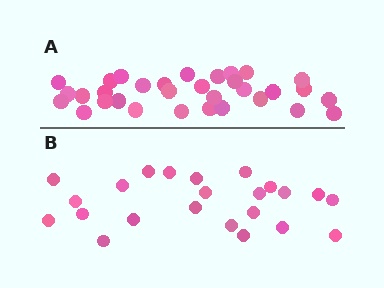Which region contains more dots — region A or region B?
Region A (the top region) has more dots.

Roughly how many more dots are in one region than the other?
Region A has roughly 8 or so more dots than region B.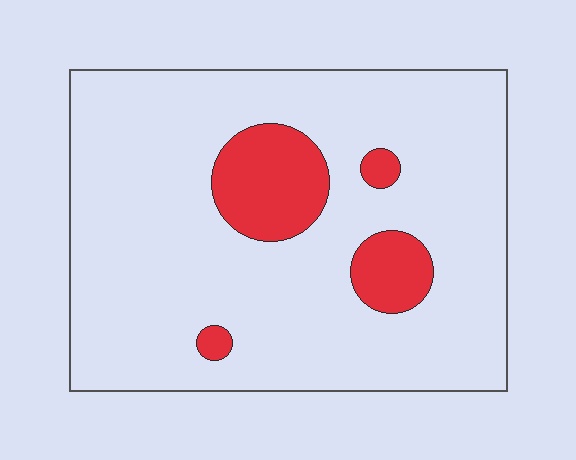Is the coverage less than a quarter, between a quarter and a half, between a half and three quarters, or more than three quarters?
Less than a quarter.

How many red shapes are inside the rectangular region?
4.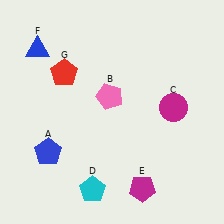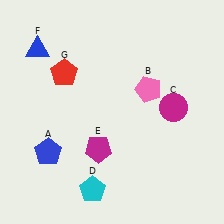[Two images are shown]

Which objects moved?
The objects that moved are: the pink pentagon (B), the magenta pentagon (E).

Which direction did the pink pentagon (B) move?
The pink pentagon (B) moved right.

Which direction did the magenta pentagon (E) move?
The magenta pentagon (E) moved left.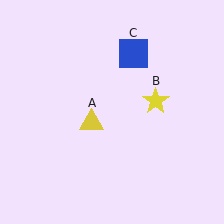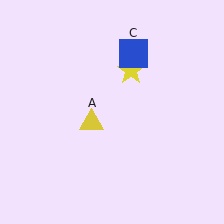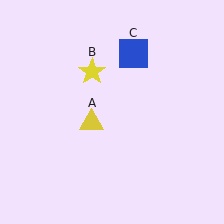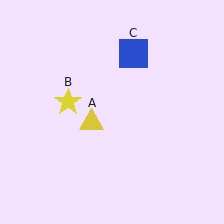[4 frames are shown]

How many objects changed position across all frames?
1 object changed position: yellow star (object B).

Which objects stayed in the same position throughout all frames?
Yellow triangle (object A) and blue square (object C) remained stationary.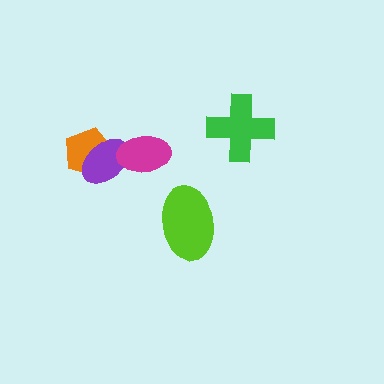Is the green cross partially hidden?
No, no other shape covers it.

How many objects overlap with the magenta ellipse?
1 object overlaps with the magenta ellipse.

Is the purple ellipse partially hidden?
Yes, it is partially covered by another shape.